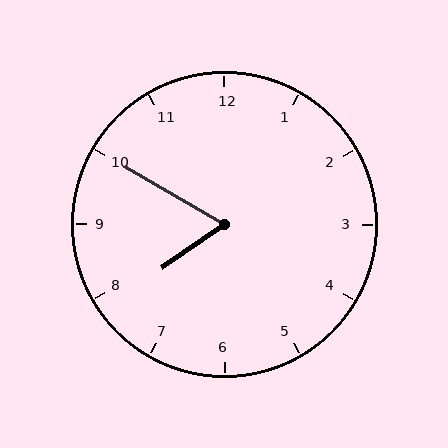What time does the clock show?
7:50.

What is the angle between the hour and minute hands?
Approximately 65 degrees.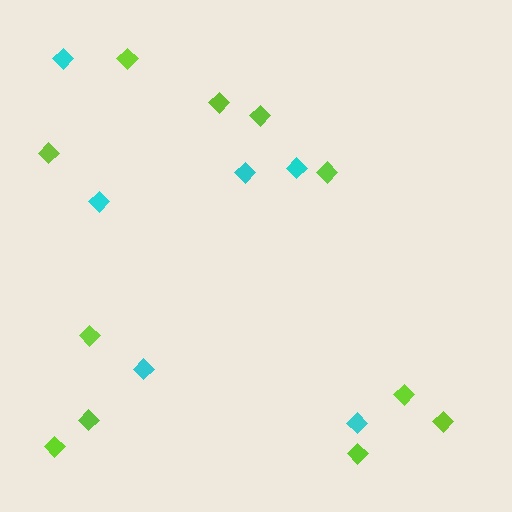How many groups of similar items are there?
There are 2 groups: one group of lime diamonds (11) and one group of cyan diamonds (6).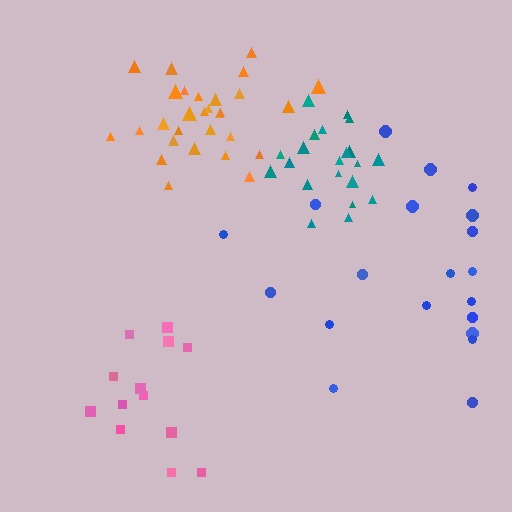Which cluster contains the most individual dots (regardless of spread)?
Orange (29).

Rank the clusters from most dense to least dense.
teal, orange, pink, blue.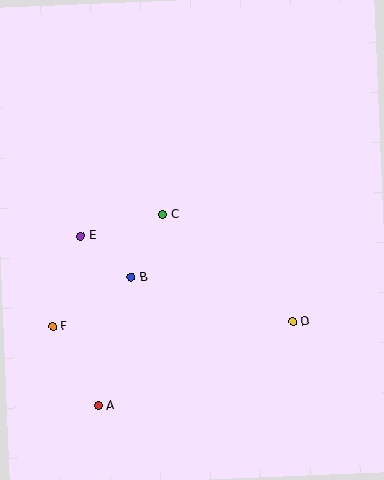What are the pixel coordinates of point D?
Point D is at (293, 322).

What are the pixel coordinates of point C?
Point C is at (163, 215).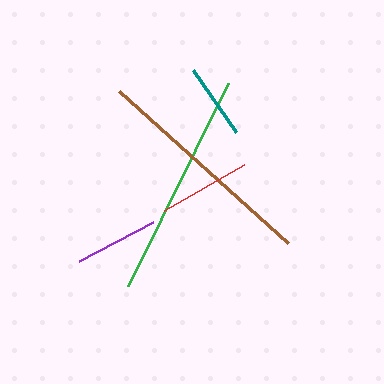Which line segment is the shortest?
The teal line is the shortest at approximately 75 pixels.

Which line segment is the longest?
The brown line is the longest at approximately 227 pixels.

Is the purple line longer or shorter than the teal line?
The purple line is longer than the teal line.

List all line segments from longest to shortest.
From longest to shortest: brown, green, red, purple, teal.